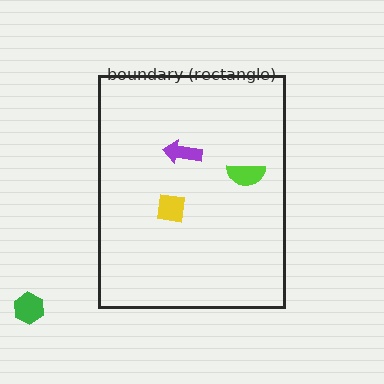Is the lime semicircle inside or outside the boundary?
Inside.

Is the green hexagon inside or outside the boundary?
Outside.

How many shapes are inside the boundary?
3 inside, 1 outside.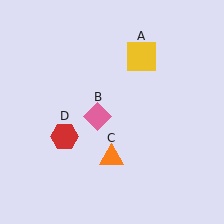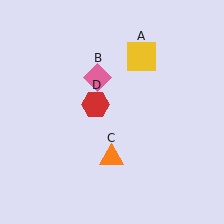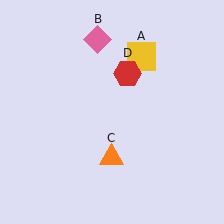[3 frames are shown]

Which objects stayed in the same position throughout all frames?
Yellow square (object A) and orange triangle (object C) remained stationary.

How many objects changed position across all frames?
2 objects changed position: pink diamond (object B), red hexagon (object D).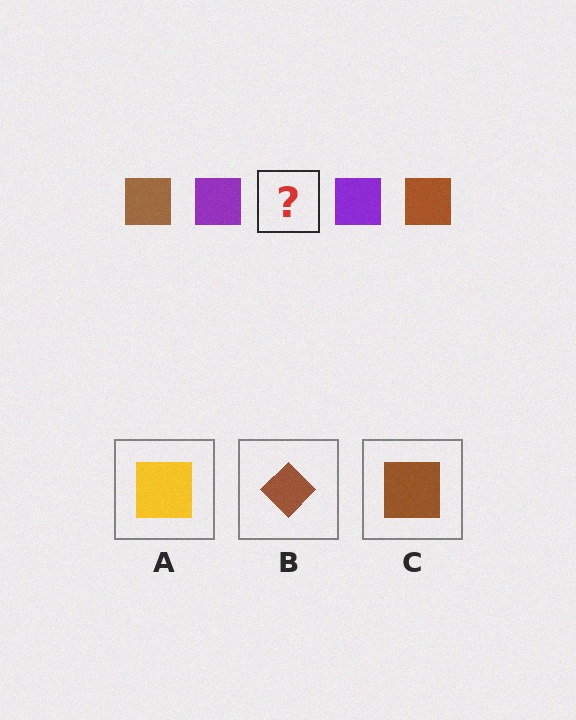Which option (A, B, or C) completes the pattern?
C.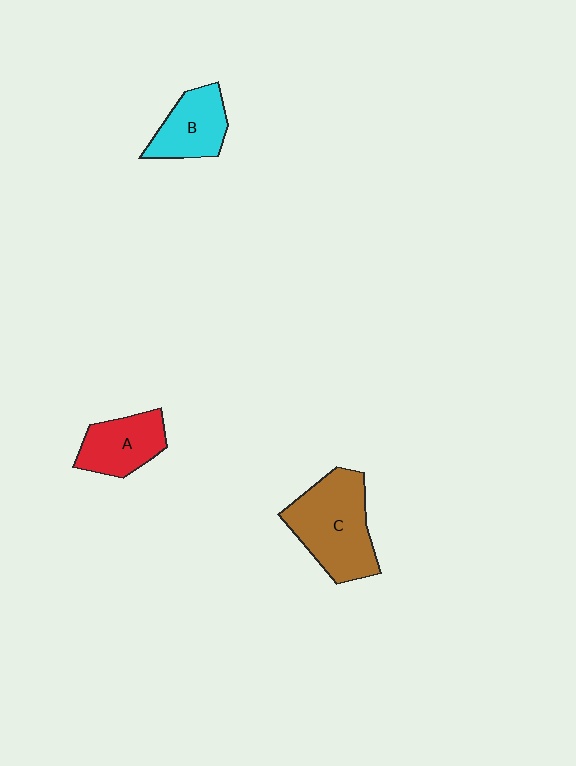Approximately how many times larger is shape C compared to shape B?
Approximately 1.6 times.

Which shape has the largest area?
Shape C (brown).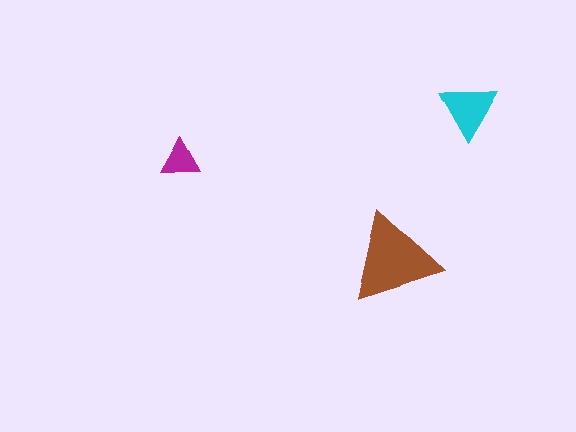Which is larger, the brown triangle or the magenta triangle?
The brown one.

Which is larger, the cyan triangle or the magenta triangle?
The cyan one.